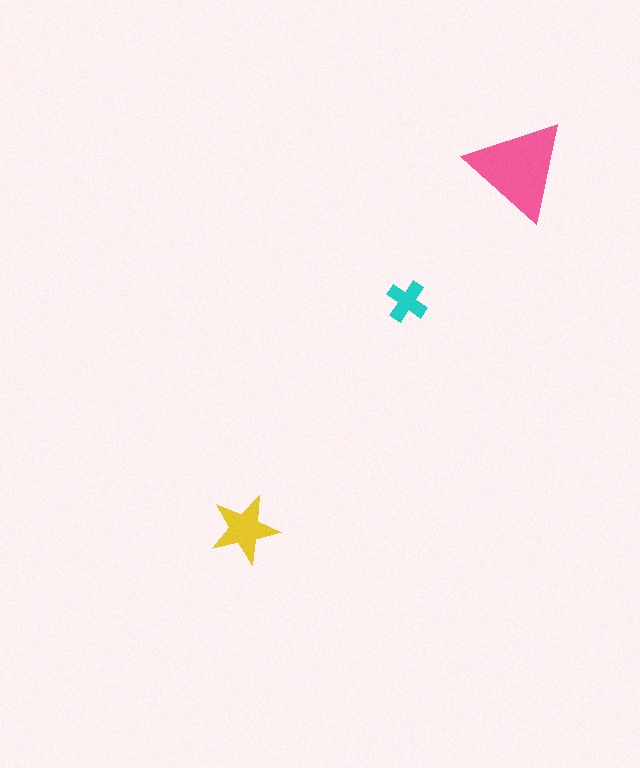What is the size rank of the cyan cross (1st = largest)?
3rd.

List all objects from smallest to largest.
The cyan cross, the yellow star, the pink triangle.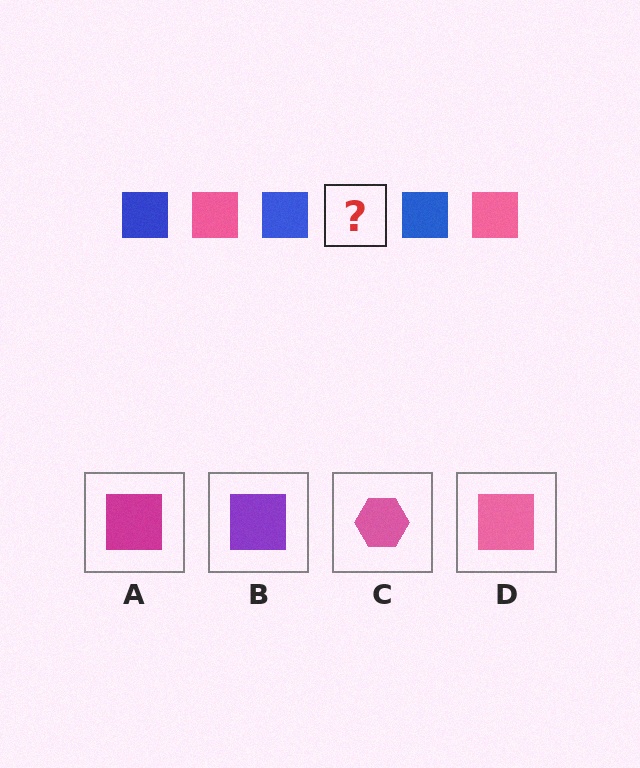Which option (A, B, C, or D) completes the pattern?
D.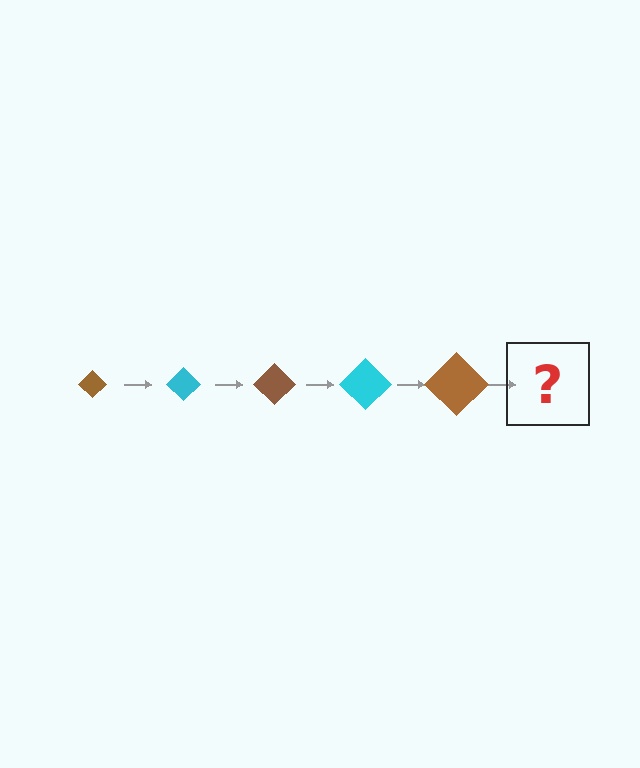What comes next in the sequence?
The next element should be a cyan diamond, larger than the previous one.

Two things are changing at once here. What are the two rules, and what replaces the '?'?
The two rules are that the diamond grows larger each step and the color cycles through brown and cyan. The '?' should be a cyan diamond, larger than the previous one.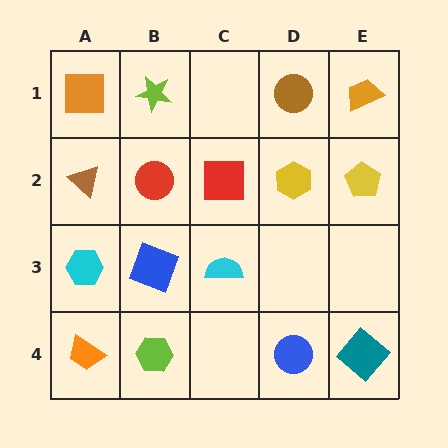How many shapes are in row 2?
5 shapes.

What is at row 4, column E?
A teal diamond.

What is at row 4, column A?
An orange trapezoid.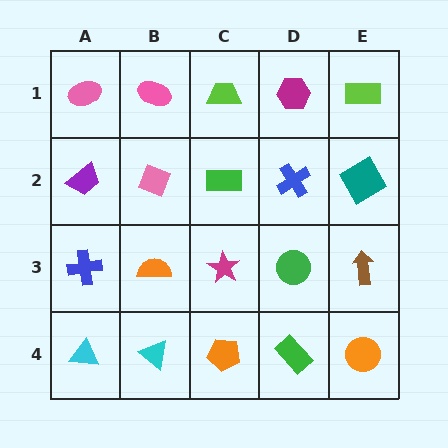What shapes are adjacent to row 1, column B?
A pink diamond (row 2, column B), a pink ellipse (row 1, column A), a lime trapezoid (row 1, column C).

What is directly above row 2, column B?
A pink ellipse.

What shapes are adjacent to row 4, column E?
A brown arrow (row 3, column E), a green rectangle (row 4, column D).